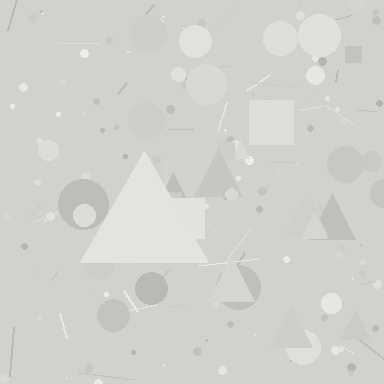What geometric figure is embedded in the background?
A triangle is embedded in the background.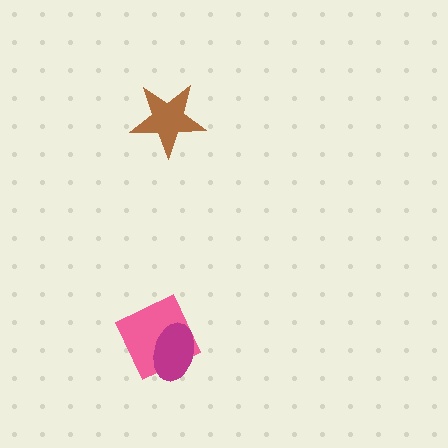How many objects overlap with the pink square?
1 object overlaps with the pink square.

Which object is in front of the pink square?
The magenta ellipse is in front of the pink square.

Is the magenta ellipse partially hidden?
No, no other shape covers it.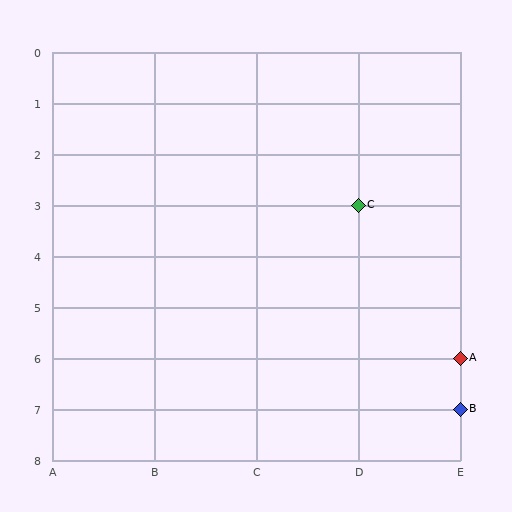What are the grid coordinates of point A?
Point A is at grid coordinates (E, 6).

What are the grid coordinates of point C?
Point C is at grid coordinates (D, 3).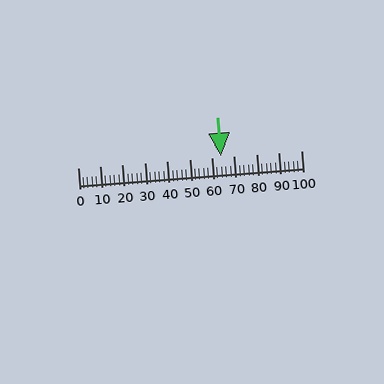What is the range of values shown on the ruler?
The ruler shows values from 0 to 100.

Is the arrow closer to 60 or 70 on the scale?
The arrow is closer to 60.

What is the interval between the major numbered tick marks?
The major tick marks are spaced 10 units apart.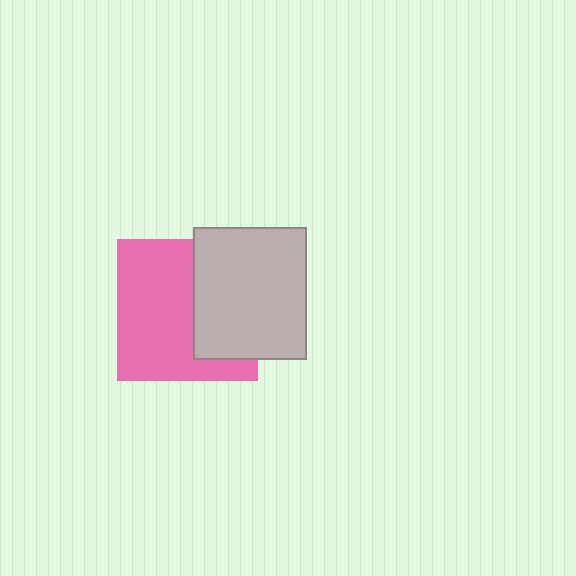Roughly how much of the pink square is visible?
About half of it is visible (roughly 61%).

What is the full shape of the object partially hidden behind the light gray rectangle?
The partially hidden object is a pink square.